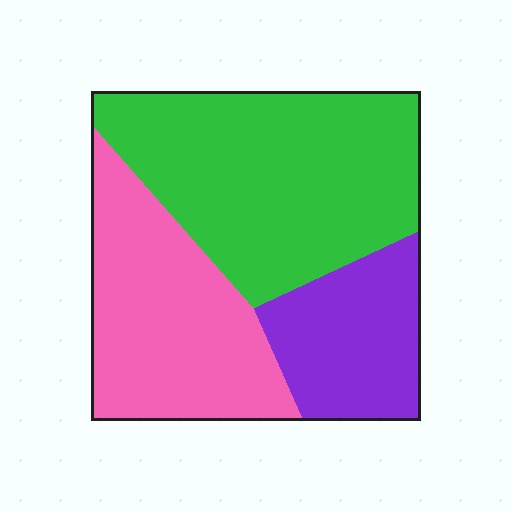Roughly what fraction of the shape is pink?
Pink takes up between a quarter and a half of the shape.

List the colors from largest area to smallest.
From largest to smallest: green, pink, purple.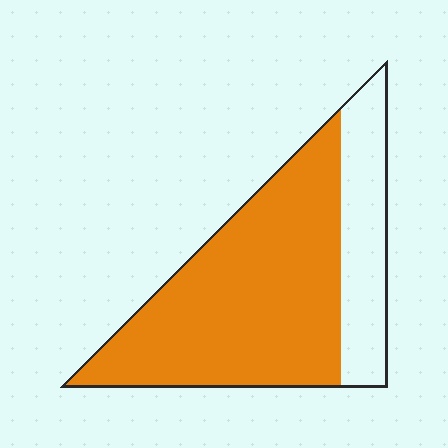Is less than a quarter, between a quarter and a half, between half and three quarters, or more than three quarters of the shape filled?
Between half and three quarters.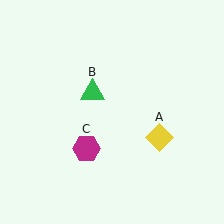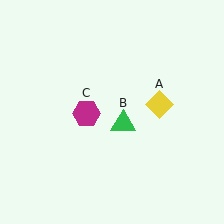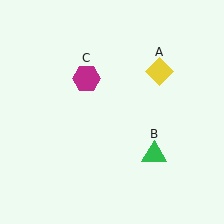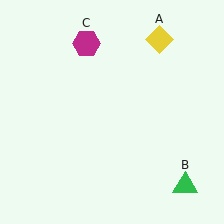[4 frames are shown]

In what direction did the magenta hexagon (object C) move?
The magenta hexagon (object C) moved up.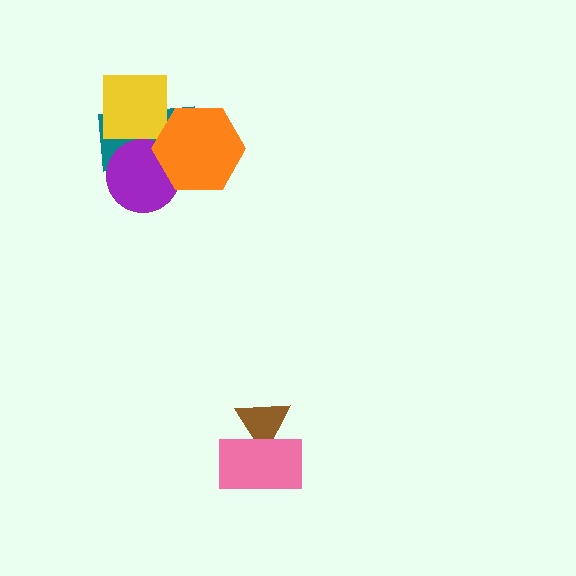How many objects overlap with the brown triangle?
1 object overlaps with the brown triangle.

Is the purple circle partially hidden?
Yes, it is partially covered by another shape.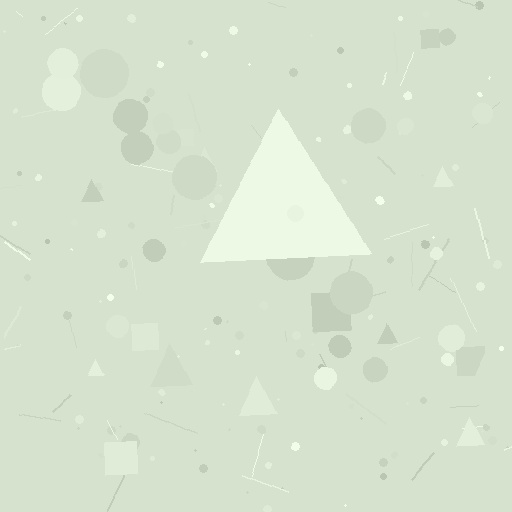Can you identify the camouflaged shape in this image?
The camouflaged shape is a triangle.